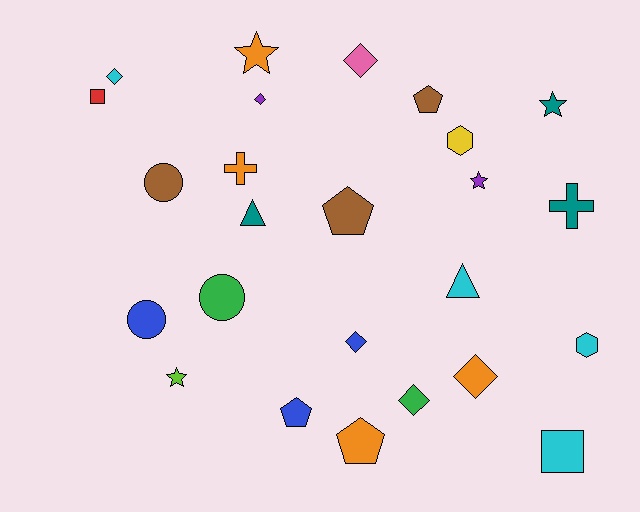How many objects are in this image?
There are 25 objects.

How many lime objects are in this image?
There is 1 lime object.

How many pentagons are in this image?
There are 4 pentagons.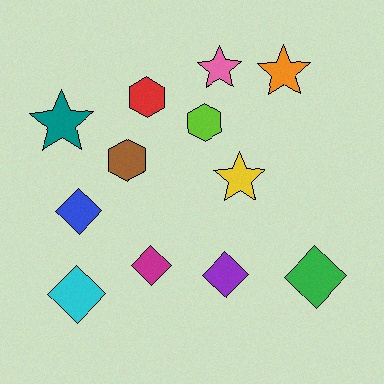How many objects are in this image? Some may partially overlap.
There are 12 objects.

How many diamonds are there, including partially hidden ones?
There are 5 diamonds.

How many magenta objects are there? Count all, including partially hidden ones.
There is 1 magenta object.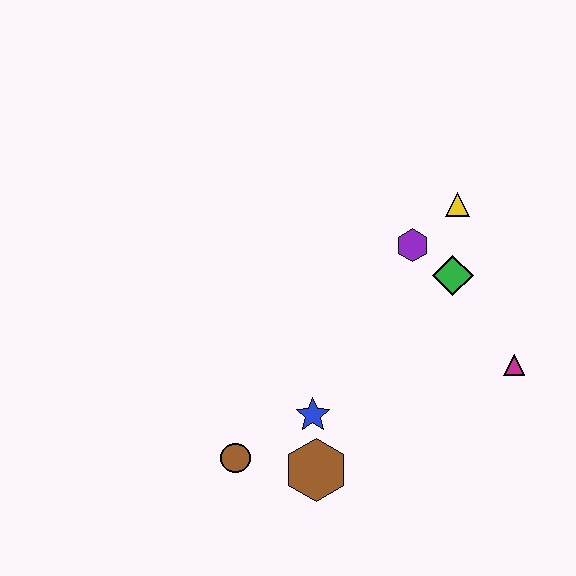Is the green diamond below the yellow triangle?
Yes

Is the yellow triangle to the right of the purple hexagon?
Yes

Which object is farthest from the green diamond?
The brown circle is farthest from the green diamond.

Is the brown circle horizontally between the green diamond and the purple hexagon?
No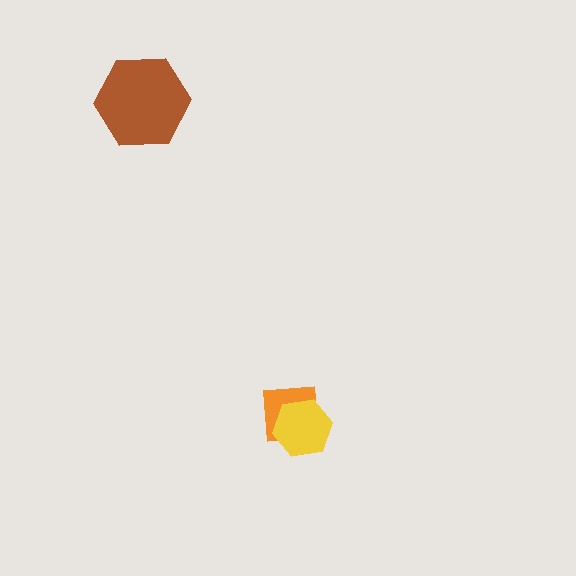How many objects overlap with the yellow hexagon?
1 object overlaps with the yellow hexagon.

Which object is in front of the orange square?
The yellow hexagon is in front of the orange square.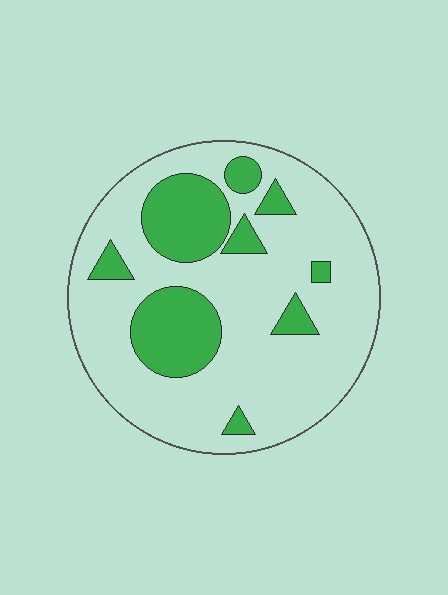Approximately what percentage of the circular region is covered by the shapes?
Approximately 25%.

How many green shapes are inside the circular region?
9.